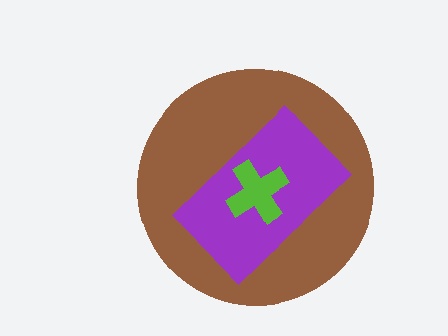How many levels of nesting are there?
3.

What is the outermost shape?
The brown circle.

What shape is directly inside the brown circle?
The purple rectangle.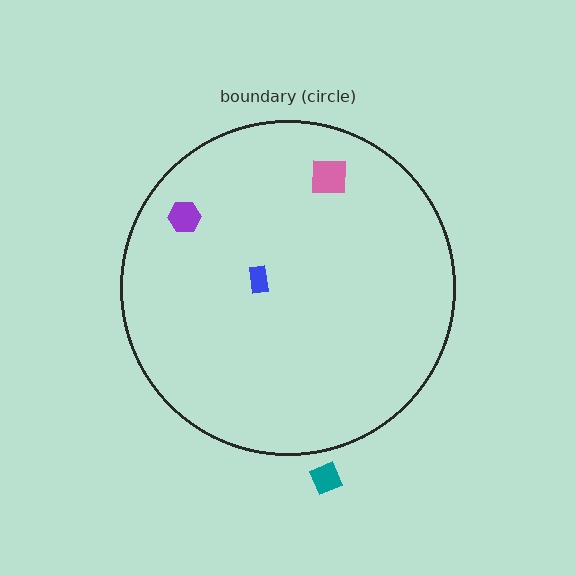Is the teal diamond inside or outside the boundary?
Outside.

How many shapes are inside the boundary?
3 inside, 1 outside.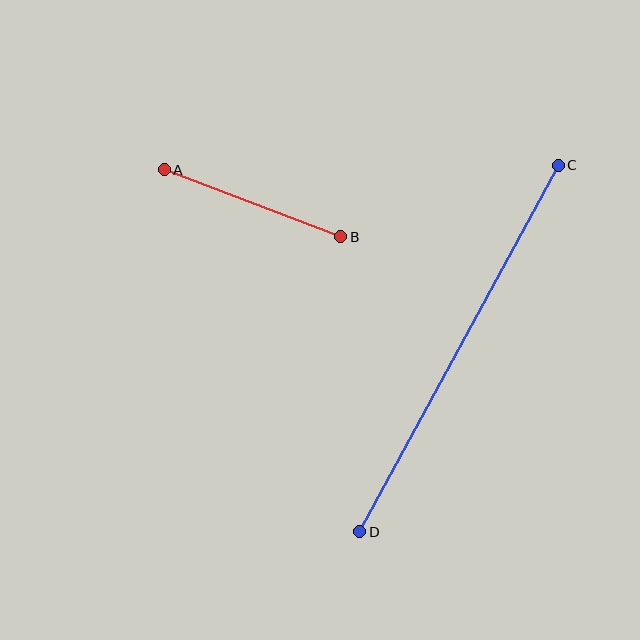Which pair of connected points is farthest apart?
Points C and D are farthest apart.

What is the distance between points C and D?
The distance is approximately 417 pixels.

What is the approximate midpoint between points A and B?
The midpoint is at approximately (252, 203) pixels.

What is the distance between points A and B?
The distance is approximately 189 pixels.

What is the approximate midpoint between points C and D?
The midpoint is at approximately (459, 349) pixels.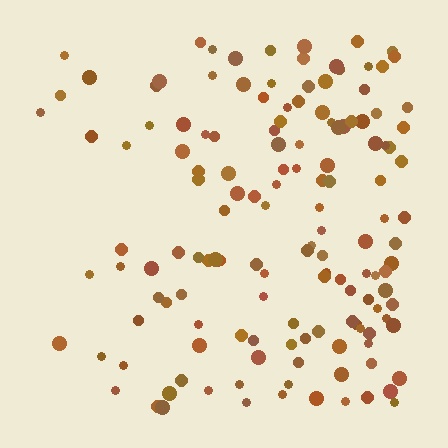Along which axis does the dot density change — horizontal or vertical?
Horizontal.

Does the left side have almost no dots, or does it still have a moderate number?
Still a moderate number, just noticeably fewer than the right.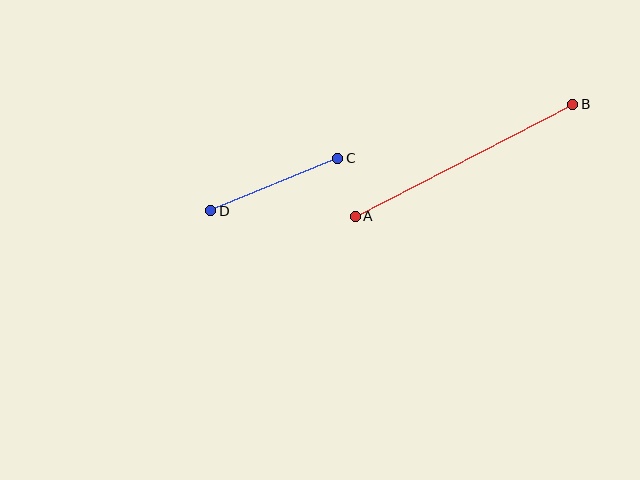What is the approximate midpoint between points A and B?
The midpoint is at approximately (464, 160) pixels.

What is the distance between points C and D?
The distance is approximately 138 pixels.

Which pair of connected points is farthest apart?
Points A and B are farthest apart.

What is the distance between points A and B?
The distance is approximately 245 pixels.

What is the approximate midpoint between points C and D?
The midpoint is at approximately (274, 185) pixels.